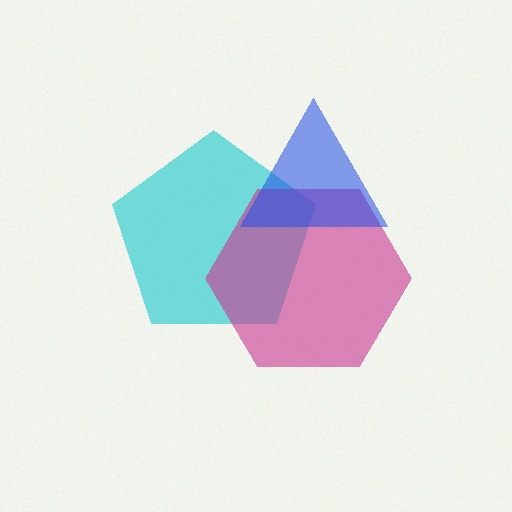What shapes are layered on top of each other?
The layered shapes are: a cyan pentagon, a magenta hexagon, a blue triangle.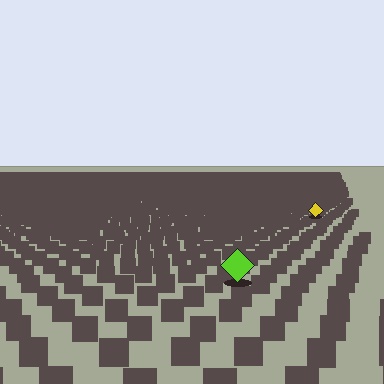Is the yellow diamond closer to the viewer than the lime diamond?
No. The lime diamond is closer — you can tell from the texture gradient: the ground texture is coarser near it.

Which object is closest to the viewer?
The lime diamond is closest. The texture marks near it are larger and more spread out.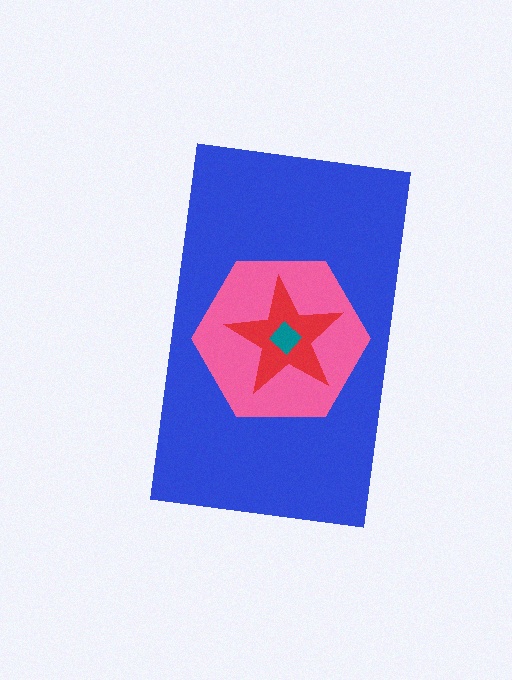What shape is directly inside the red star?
The teal diamond.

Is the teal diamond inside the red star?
Yes.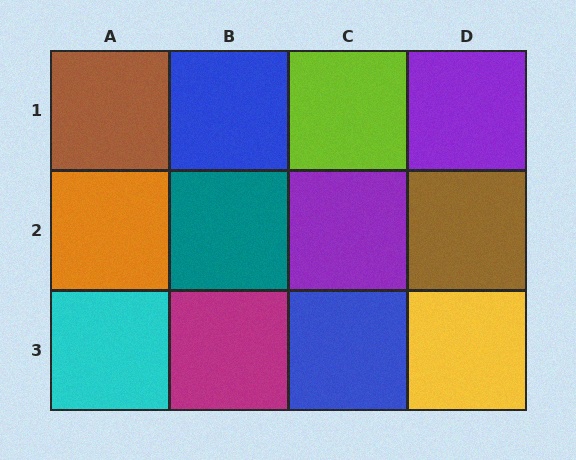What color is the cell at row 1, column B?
Blue.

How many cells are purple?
2 cells are purple.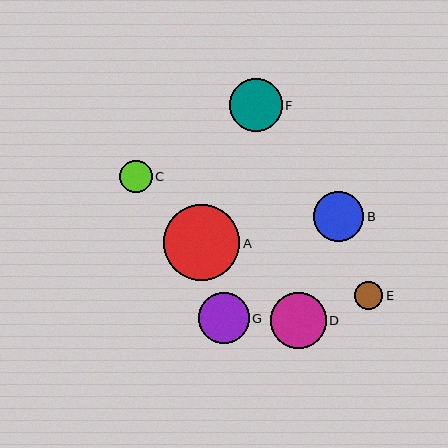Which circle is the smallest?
Circle E is the smallest with a size of approximately 28 pixels.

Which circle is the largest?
Circle A is the largest with a size of approximately 76 pixels.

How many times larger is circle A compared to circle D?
Circle A is approximately 1.4 times the size of circle D.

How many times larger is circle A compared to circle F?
Circle A is approximately 1.4 times the size of circle F.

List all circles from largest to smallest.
From largest to smallest: A, D, F, G, B, C, E.